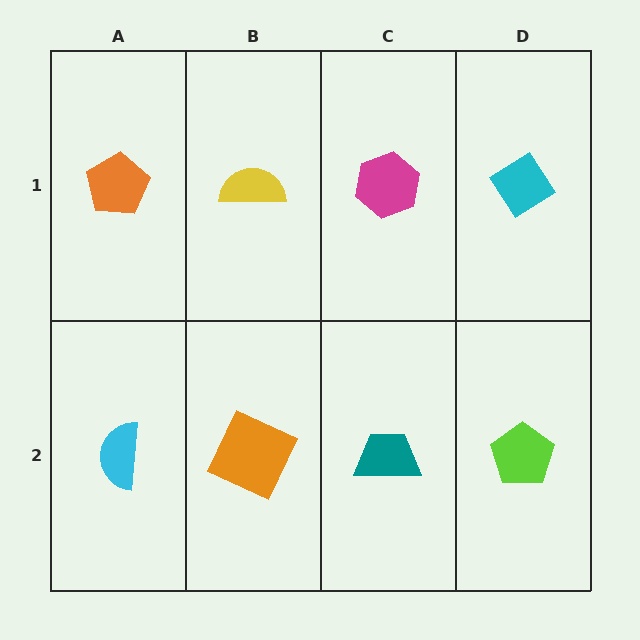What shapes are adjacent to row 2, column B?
A yellow semicircle (row 1, column B), a cyan semicircle (row 2, column A), a teal trapezoid (row 2, column C).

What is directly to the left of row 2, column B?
A cyan semicircle.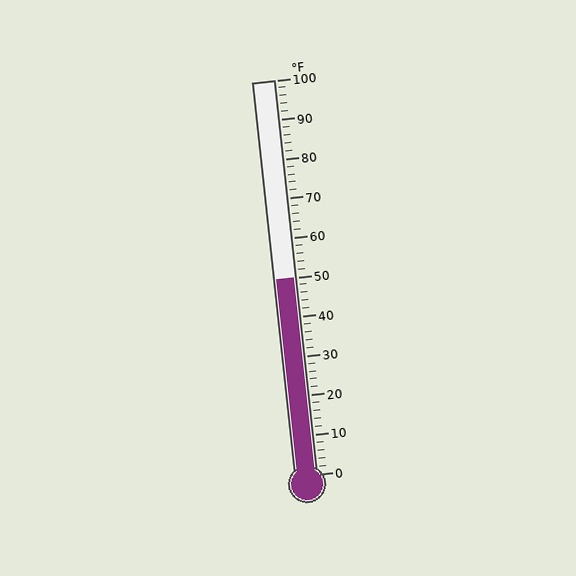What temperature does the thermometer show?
The thermometer shows approximately 50°F.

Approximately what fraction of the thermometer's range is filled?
The thermometer is filled to approximately 50% of its range.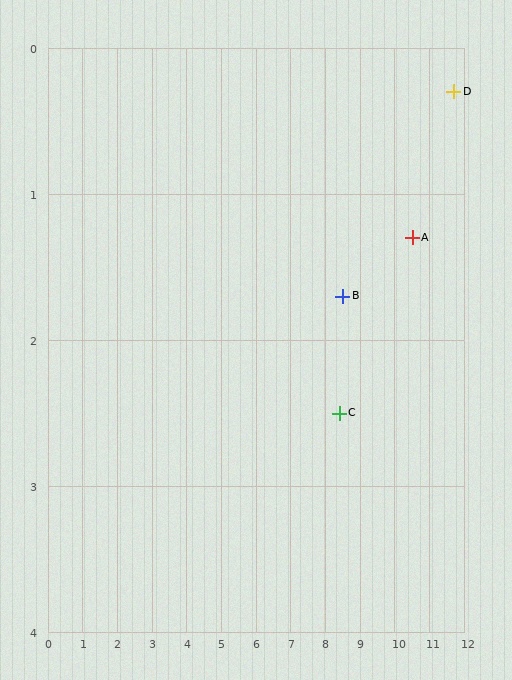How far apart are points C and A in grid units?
Points C and A are about 2.4 grid units apart.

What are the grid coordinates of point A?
Point A is at approximately (10.5, 1.3).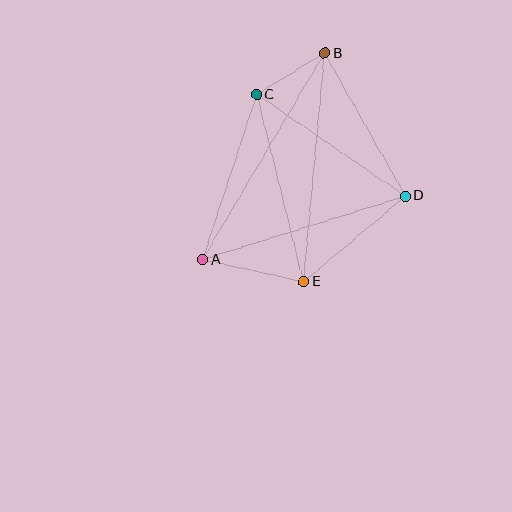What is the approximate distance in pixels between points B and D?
The distance between B and D is approximately 164 pixels.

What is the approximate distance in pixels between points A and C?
The distance between A and C is approximately 173 pixels.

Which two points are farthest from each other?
Points A and B are farthest from each other.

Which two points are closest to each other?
Points B and C are closest to each other.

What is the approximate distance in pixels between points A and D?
The distance between A and D is approximately 212 pixels.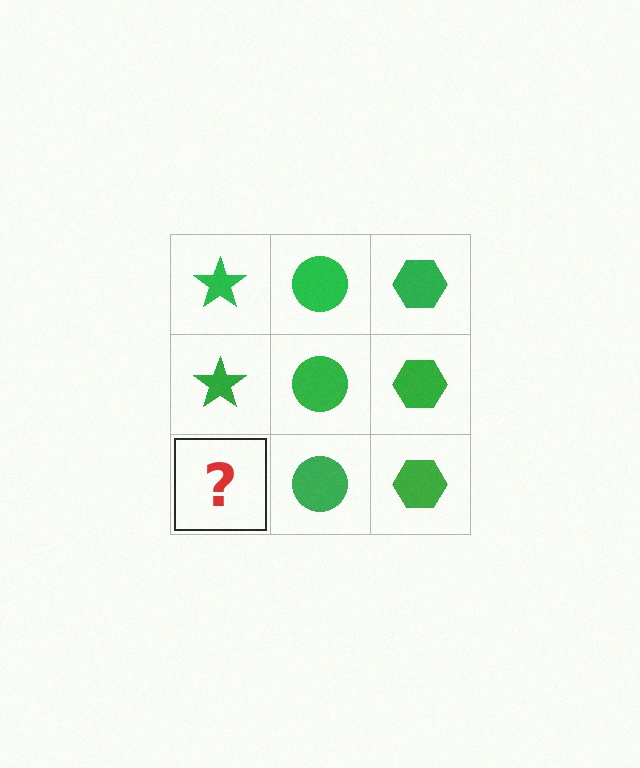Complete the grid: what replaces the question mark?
The question mark should be replaced with a green star.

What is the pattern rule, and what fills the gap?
The rule is that each column has a consistent shape. The gap should be filled with a green star.